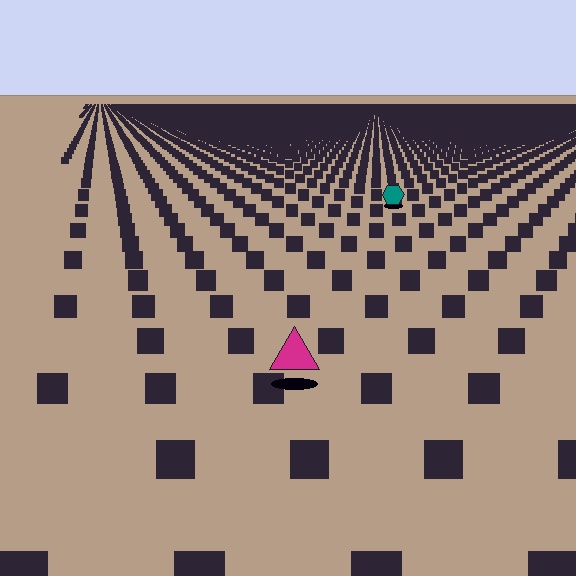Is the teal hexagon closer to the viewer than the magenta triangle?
No. The magenta triangle is closer — you can tell from the texture gradient: the ground texture is coarser near it.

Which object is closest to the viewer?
The magenta triangle is closest. The texture marks near it are larger and more spread out.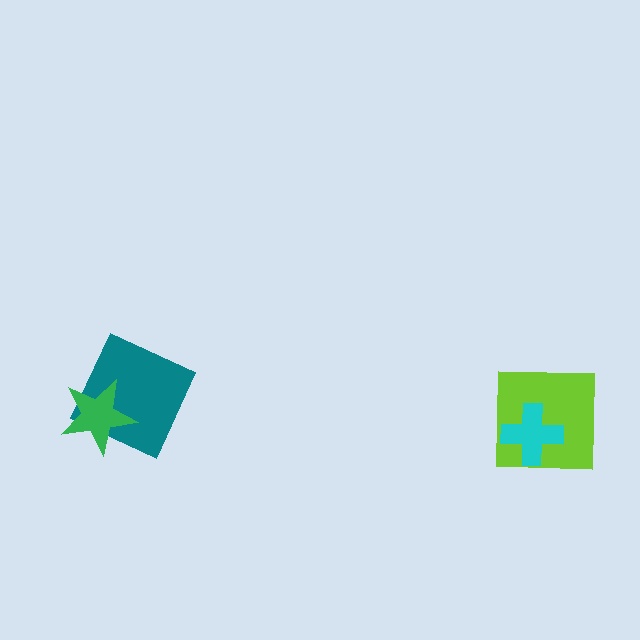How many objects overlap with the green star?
1 object overlaps with the green star.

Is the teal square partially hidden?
Yes, it is partially covered by another shape.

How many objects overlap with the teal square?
1 object overlaps with the teal square.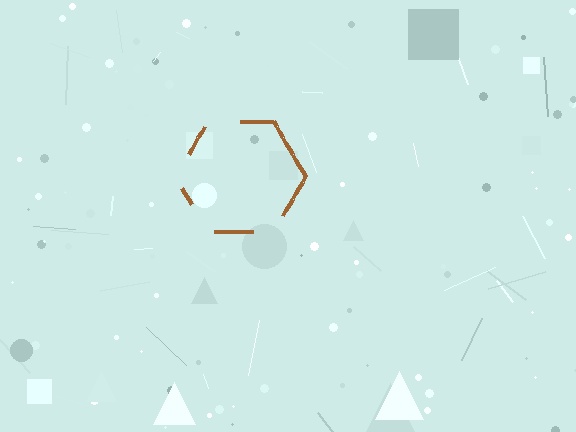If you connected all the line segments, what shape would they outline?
They would outline a hexagon.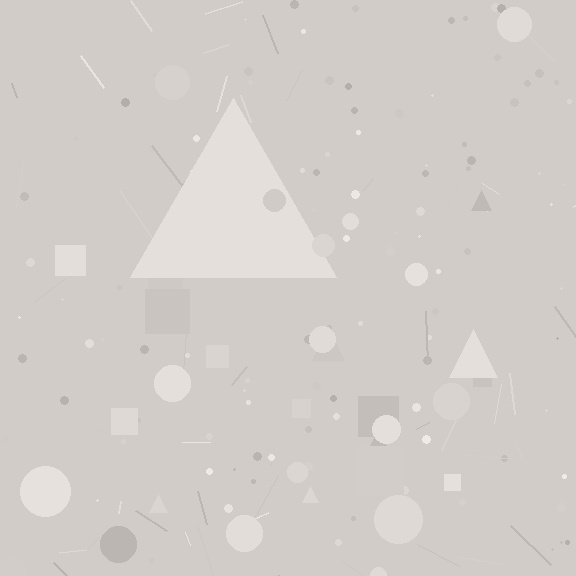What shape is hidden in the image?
A triangle is hidden in the image.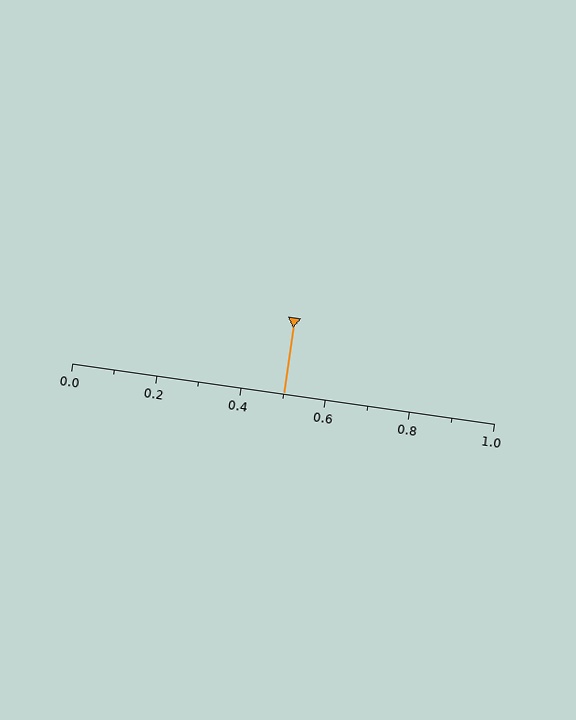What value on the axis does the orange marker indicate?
The marker indicates approximately 0.5.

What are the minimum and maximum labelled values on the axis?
The axis runs from 0.0 to 1.0.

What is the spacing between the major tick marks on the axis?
The major ticks are spaced 0.2 apart.